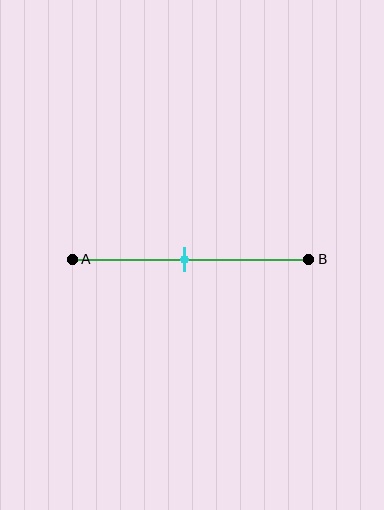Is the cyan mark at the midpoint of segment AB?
Yes, the mark is approximately at the midpoint.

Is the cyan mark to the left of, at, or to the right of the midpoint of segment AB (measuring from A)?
The cyan mark is approximately at the midpoint of segment AB.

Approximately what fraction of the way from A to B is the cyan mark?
The cyan mark is approximately 50% of the way from A to B.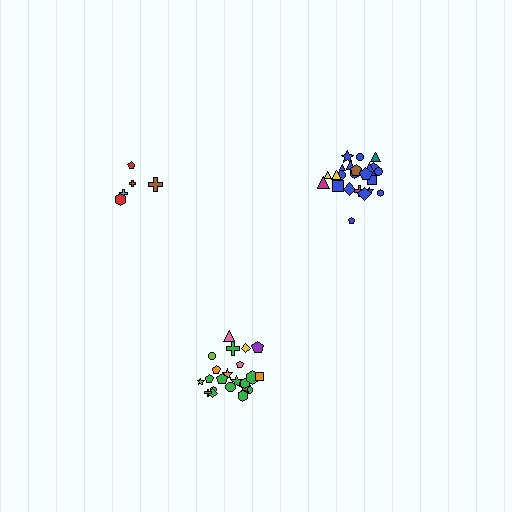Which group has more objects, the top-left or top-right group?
The top-right group.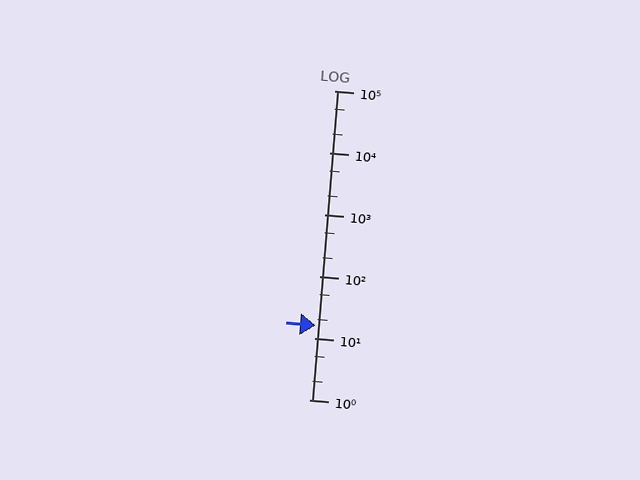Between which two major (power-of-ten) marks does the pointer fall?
The pointer is between 10 and 100.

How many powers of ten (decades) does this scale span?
The scale spans 5 decades, from 1 to 100000.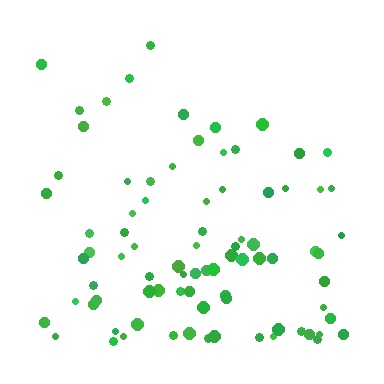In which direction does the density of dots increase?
From top to bottom, with the bottom side densest.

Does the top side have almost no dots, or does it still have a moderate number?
Still a moderate number, just noticeably fewer than the bottom.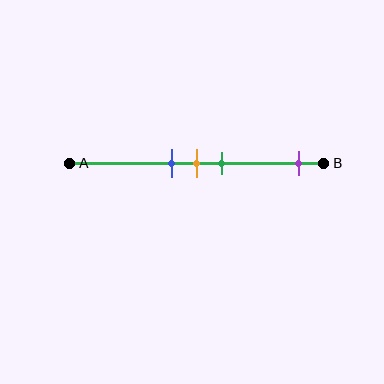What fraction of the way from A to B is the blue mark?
The blue mark is approximately 40% (0.4) of the way from A to B.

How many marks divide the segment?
There are 4 marks dividing the segment.